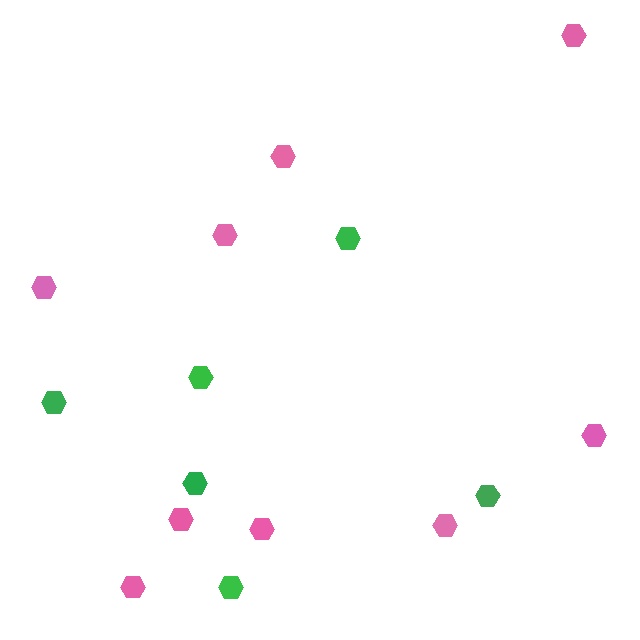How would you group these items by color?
There are 2 groups: one group of pink hexagons (9) and one group of green hexagons (6).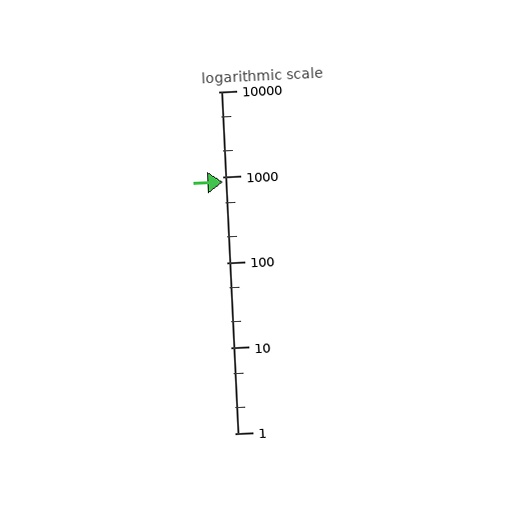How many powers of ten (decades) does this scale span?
The scale spans 4 decades, from 1 to 10000.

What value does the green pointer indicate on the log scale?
The pointer indicates approximately 870.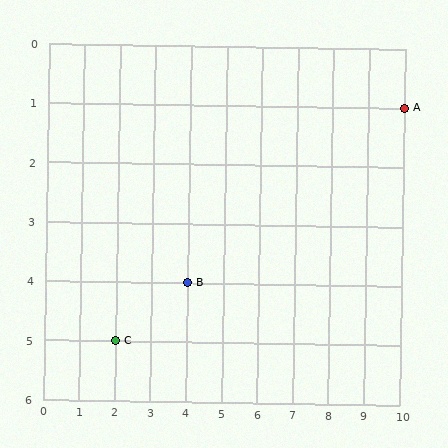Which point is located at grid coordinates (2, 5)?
Point C is at (2, 5).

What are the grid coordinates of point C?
Point C is at grid coordinates (2, 5).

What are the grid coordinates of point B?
Point B is at grid coordinates (4, 4).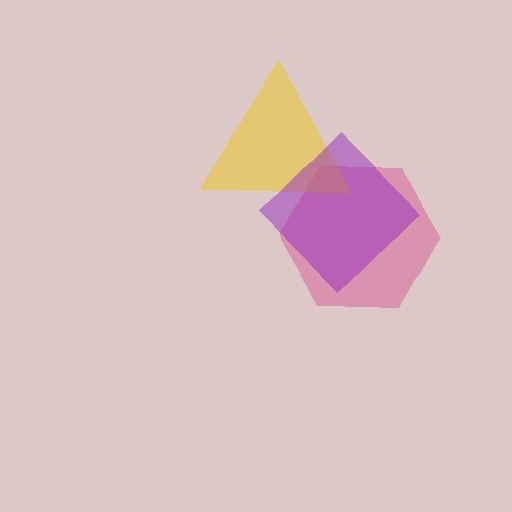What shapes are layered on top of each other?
The layered shapes are: a magenta hexagon, a yellow triangle, a purple diamond.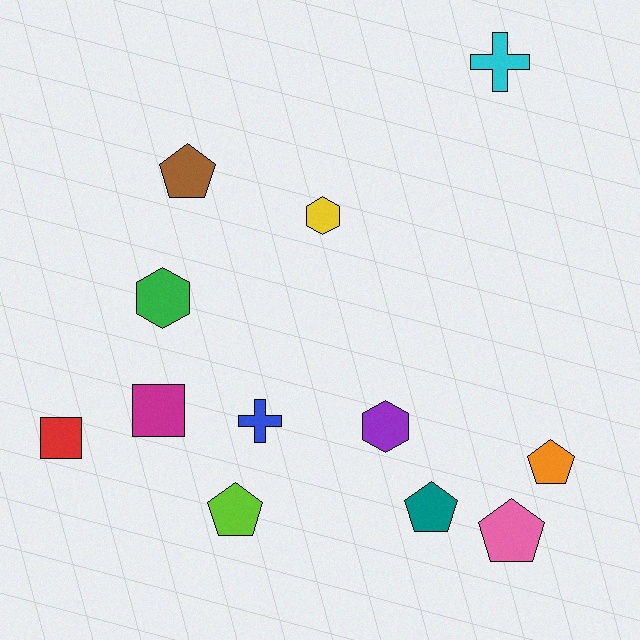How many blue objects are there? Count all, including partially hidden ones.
There is 1 blue object.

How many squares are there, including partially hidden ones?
There are 2 squares.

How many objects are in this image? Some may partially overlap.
There are 12 objects.